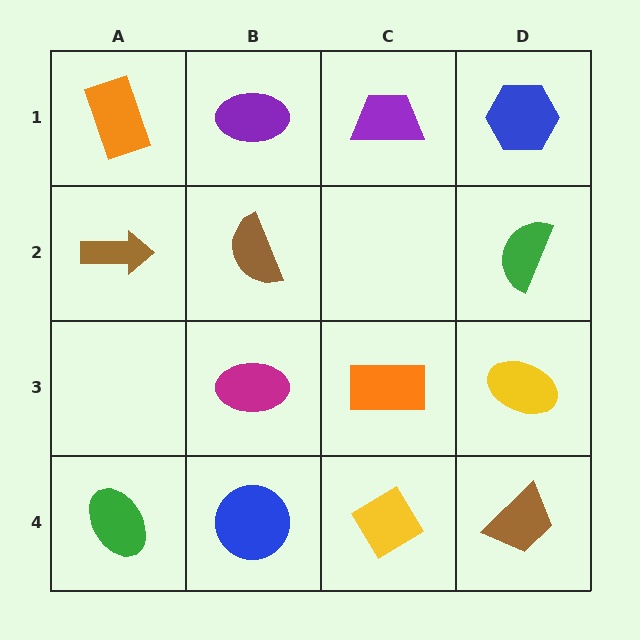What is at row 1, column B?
A purple ellipse.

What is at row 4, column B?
A blue circle.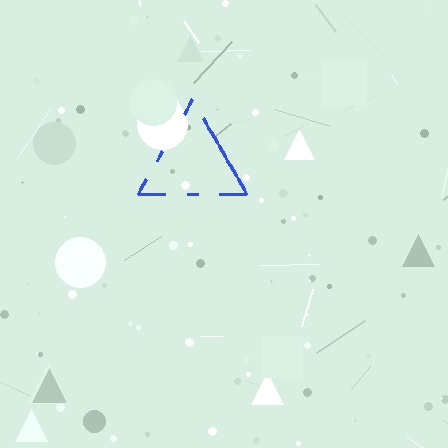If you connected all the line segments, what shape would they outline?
They would outline a triangle.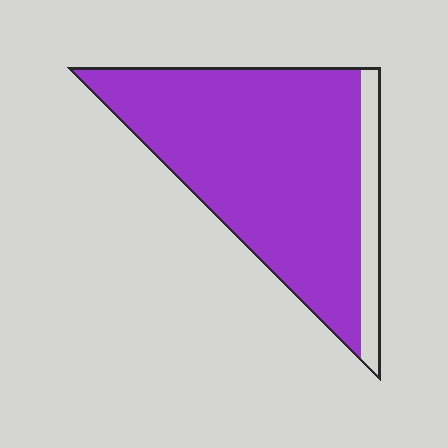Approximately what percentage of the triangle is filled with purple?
Approximately 90%.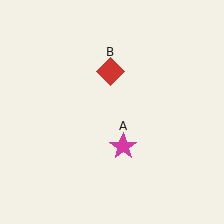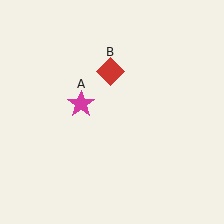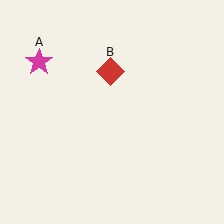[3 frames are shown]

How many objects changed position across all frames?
1 object changed position: magenta star (object A).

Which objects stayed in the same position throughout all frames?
Red diamond (object B) remained stationary.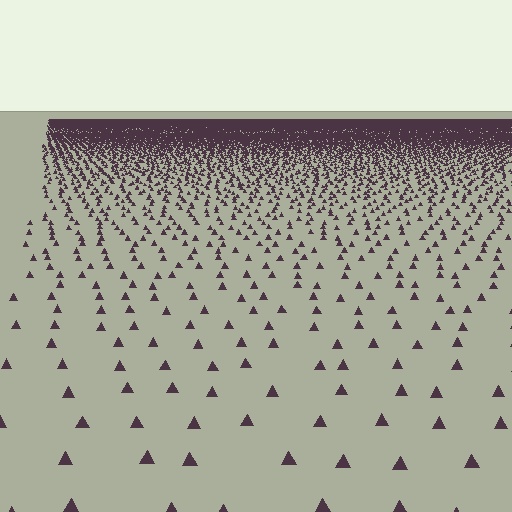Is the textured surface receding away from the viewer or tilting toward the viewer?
The surface is receding away from the viewer. Texture elements get smaller and denser toward the top.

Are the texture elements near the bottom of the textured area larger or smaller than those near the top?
Larger. Near the bottom, elements are closer to the viewer and appear at a bigger on-screen size.